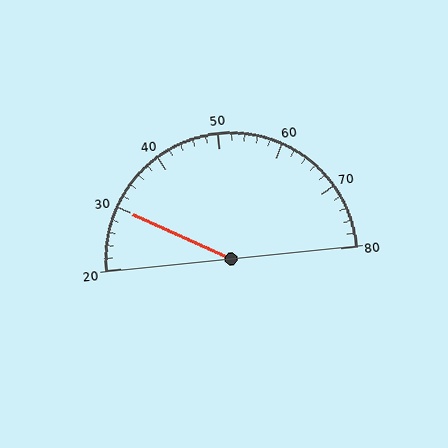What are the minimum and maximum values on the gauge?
The gauge ranges from 20 to 80.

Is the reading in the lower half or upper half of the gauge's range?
The reading is in the lower half of the range (20 to 80).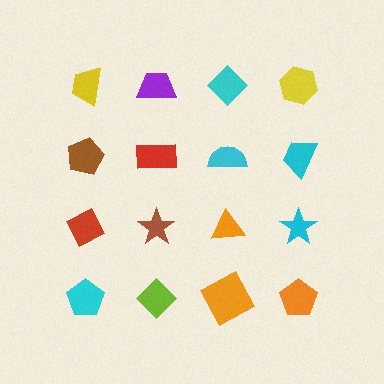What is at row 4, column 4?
An orange pentagon.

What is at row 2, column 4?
A cyan trapezoid.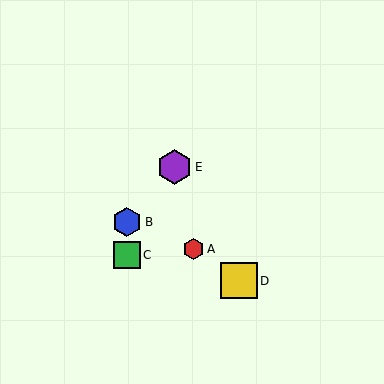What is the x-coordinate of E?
Object E is at x≈175.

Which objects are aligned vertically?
Objects B, C are aligned vertically.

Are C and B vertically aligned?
Yes, both are at x≈127.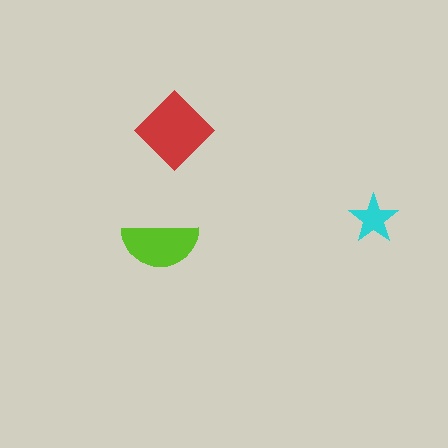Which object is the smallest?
The cyan star.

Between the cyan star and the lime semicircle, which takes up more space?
The lime semicircle.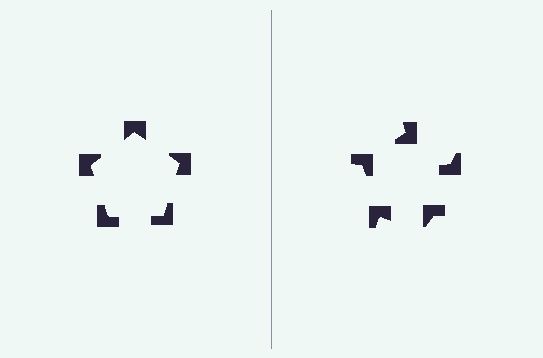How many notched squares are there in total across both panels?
10 — 5 on each side.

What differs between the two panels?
The notched squares are positioned identically on both sides; only the wedge orientations differ. On the left they align to a pentagon; on the right they are misaligned.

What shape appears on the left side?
An illusory pentagon.